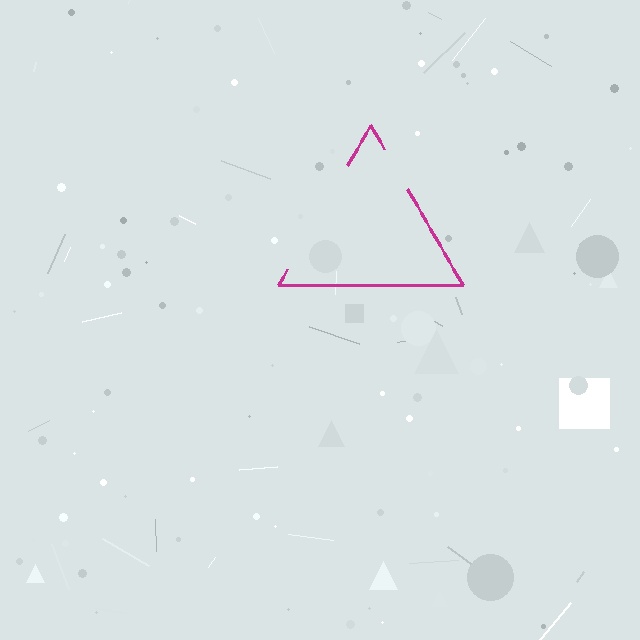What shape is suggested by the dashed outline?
The dashed outline suggests a triangle.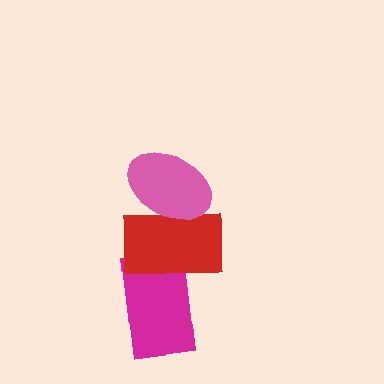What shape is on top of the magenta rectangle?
The red rectangle is on top of the magenta rectangle.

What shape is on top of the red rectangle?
The pink ellipse is on top of the red rectangle.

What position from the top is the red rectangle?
The red rectangle is 2nd from the top.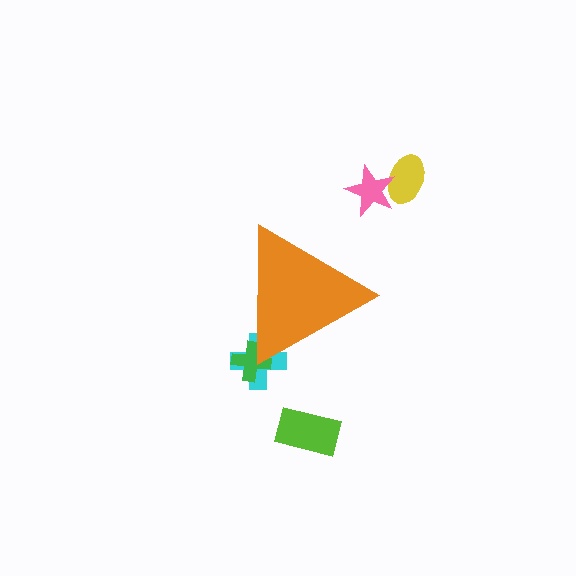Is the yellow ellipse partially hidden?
No, the yellow ellipse is fully visible.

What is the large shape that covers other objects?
An orange triangle.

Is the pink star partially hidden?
No, the pink star is fully visible.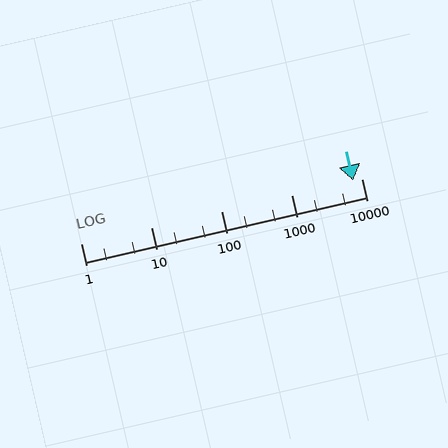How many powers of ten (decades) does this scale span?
The scale spans 4 decades, from 1 to 10000.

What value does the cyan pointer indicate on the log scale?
The pointer indicates approximately 7600.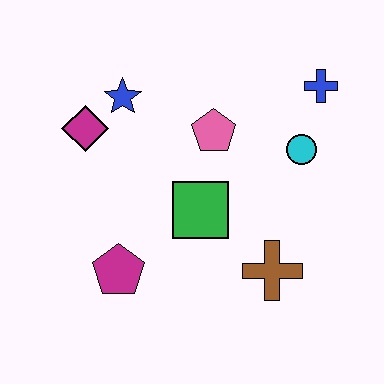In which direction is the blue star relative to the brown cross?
The blue star is above the brown cross.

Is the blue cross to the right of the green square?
Yes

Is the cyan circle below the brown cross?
No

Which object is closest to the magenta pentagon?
The green square is closest to the magenta pentagon.